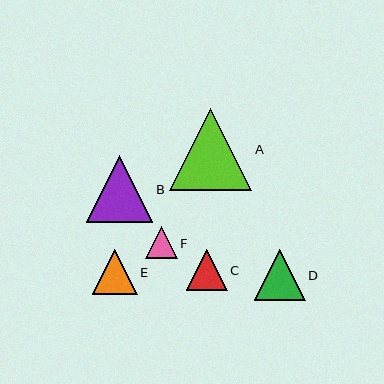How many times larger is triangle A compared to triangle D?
Triangle A is approximately 1.6 times the size of triangle D.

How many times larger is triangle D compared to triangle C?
Triangle D is approximately 1.3 times the size of triangle C.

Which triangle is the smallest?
Triangle F is the smallest with a size of approximately 32 pixels.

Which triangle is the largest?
Triangle A is the largest with a size of approximately 82 pixels.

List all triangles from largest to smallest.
From largest to smallest: A, B, D, E, C, F.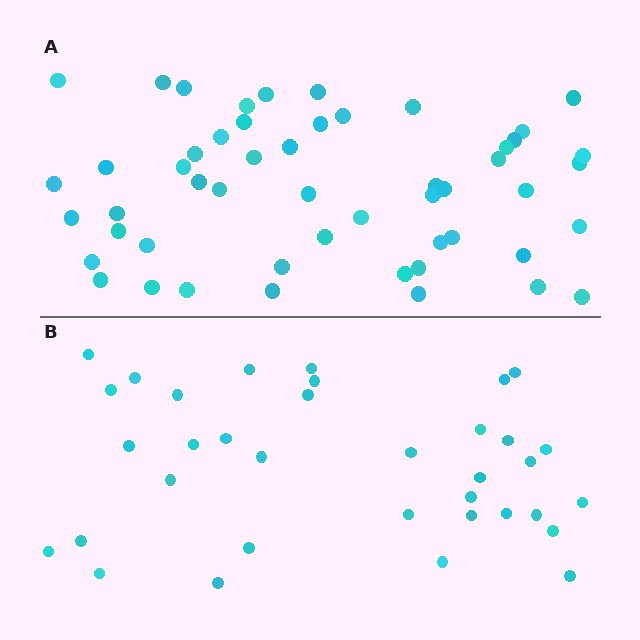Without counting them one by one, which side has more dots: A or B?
Region A (the top region) has more dots.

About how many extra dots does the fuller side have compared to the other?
Region A has approximately 15 more dots than region B.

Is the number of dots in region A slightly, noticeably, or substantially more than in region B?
Region A has substantially more. The ratio is roughly 1.5 to 1.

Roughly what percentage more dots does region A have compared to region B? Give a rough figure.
About 50% more.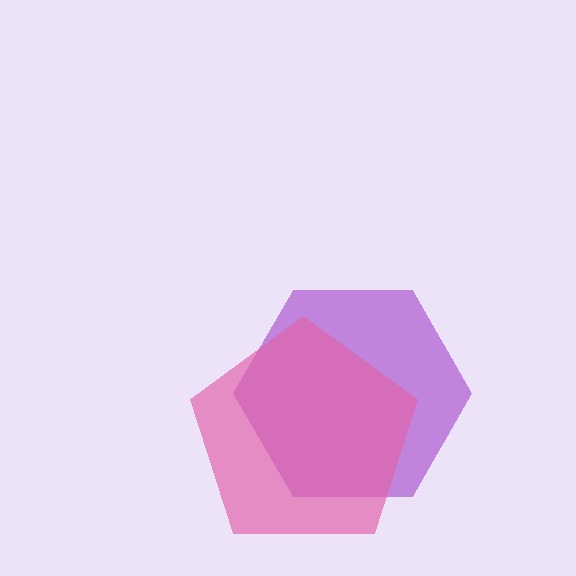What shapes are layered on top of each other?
The layered shapes are: a purple hexagon, a pink pentagon.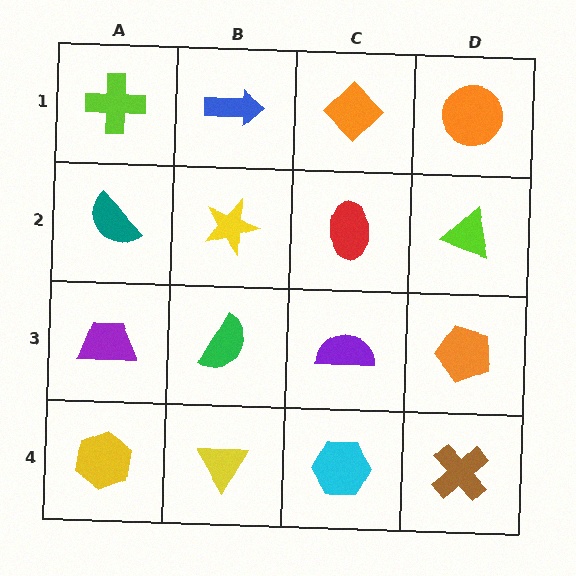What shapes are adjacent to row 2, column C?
An orange diamond (row 1, column C), a purple semicircle (row 3, column C), a yellow star (row 2, column B), a lime triangle (row 2, column D).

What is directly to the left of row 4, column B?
A yellow hexagon.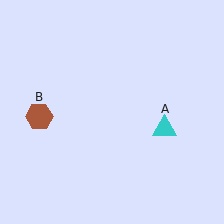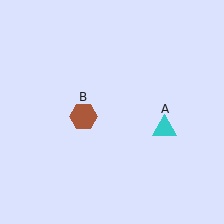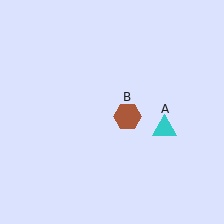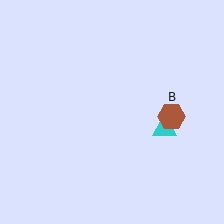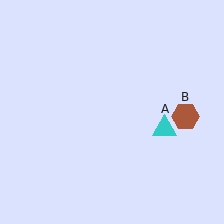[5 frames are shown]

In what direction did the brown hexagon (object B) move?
The brown hexagon (object B) moved right.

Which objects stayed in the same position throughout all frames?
Cyan triangle (object A) remained stationary.